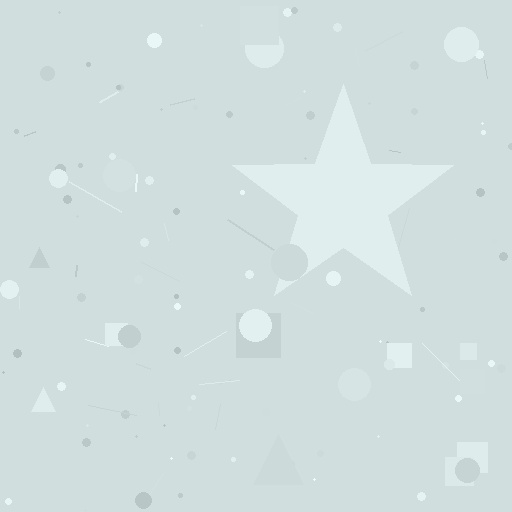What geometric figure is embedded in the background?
A star is embedded in the background.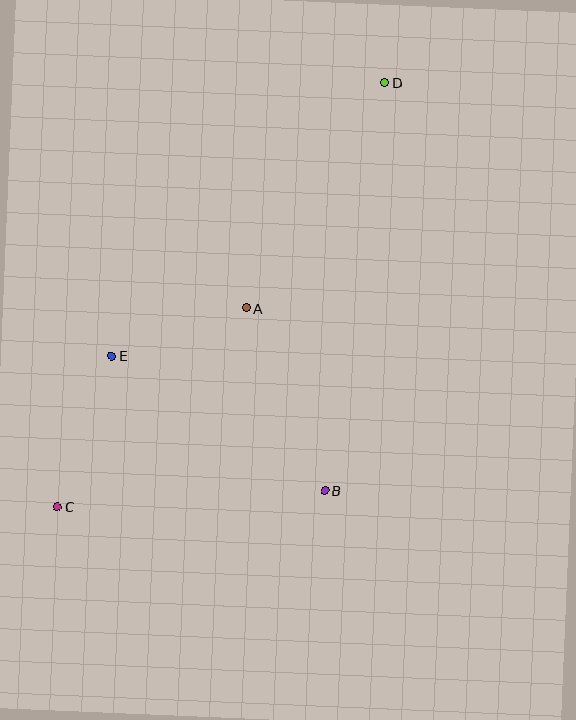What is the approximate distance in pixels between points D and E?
The distance between D and E is approximately 386 pixels.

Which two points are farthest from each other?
Points C and D are farthest from each other.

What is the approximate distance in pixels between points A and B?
The distance between A and B is approximately 199 pixels.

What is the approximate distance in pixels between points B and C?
The distance between B and C is approximately 268 pixels.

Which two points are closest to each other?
Points A and E are closest to each other.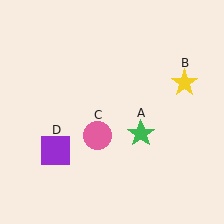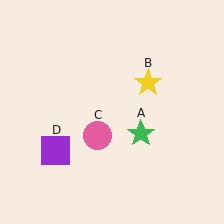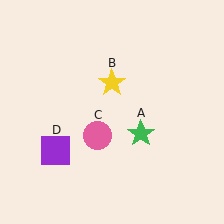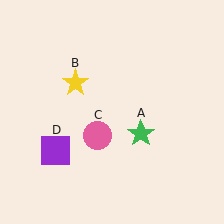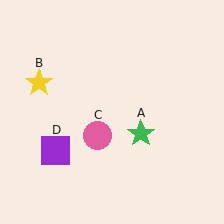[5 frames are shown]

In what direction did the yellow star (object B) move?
The yellow star (object B) moved left.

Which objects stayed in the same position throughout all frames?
Green star (object A) and pink circle (object C) and purple square (object D) remained stationary.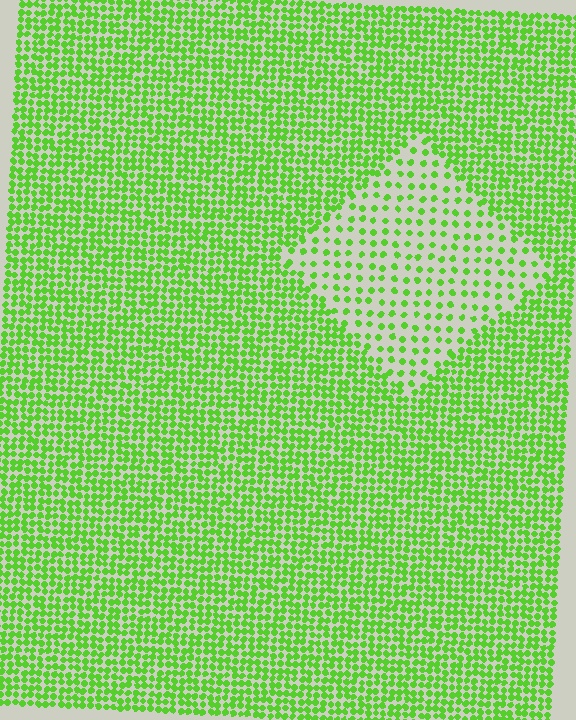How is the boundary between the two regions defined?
The boundary is defined by a change in element density (approximately 2.4x ratio). All elements are the same color, size, and shape.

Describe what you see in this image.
The image contains small lime elements arranged at two different densities. A diamond-shaped region is visible where the elements are less densely packed than the surrounding area.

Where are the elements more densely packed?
The elements are more densely packed outside the diamond boundary.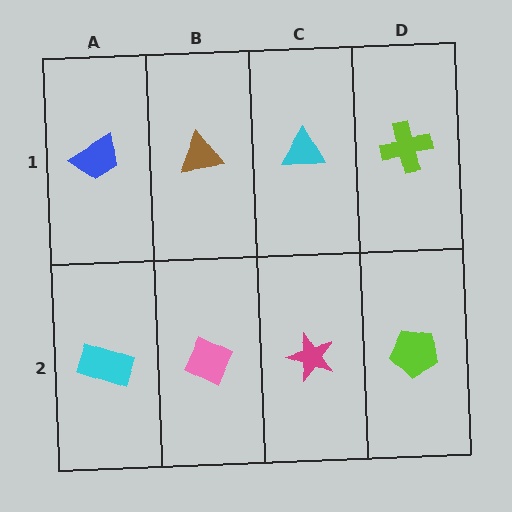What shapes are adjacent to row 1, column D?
A lime pentagon (row 2, column D), a cyan triangle (row 1, column C).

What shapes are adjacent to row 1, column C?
A magenta star (row 2, column C), a brown triangle (row 1, column B), a lime cross (row 1, column D).